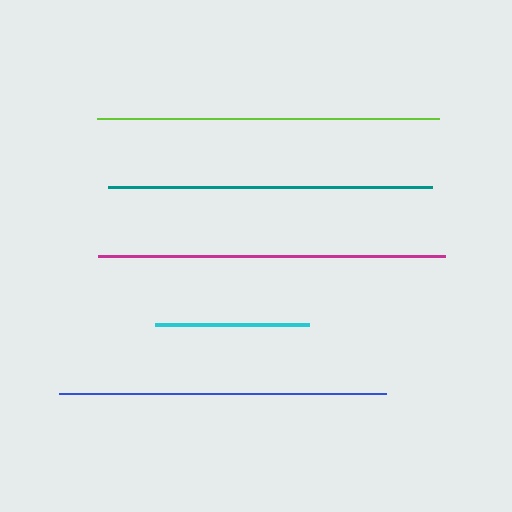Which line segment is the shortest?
The cyan line is the shortest at approximately 154 pixels.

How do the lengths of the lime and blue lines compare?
The lime and blue lines are approximately the same length.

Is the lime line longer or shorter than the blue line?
The lime line is longer than the blue line.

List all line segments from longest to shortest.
From longest to shortest: magenta, lime, blue, teal, cyan.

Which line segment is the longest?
The magenta line is the longest at approximately 347 pixels.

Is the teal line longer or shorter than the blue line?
The blue line is longer than the teal line.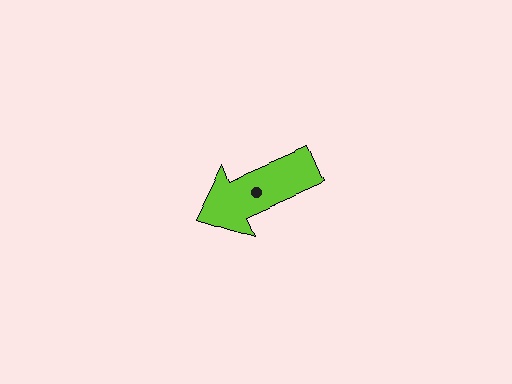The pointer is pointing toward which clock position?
Roughly 8 o'clock.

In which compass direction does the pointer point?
Southwest.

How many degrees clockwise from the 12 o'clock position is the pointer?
Approximately 247 degrees.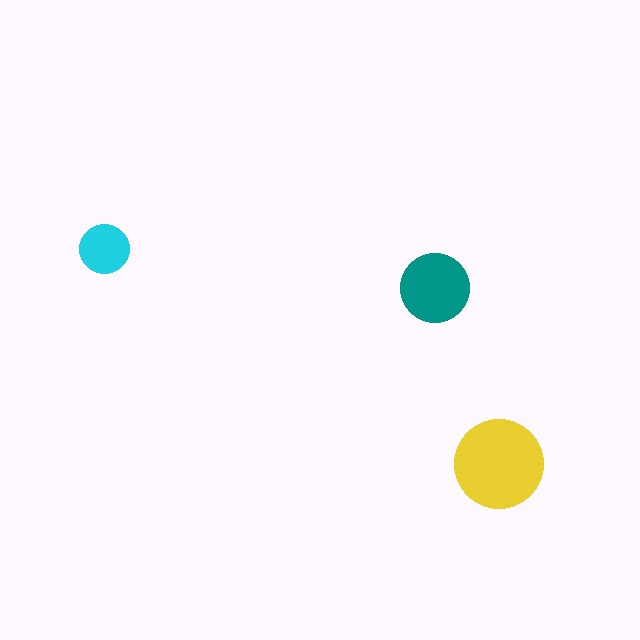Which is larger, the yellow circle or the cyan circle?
The yellow one.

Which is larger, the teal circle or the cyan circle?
The teal one.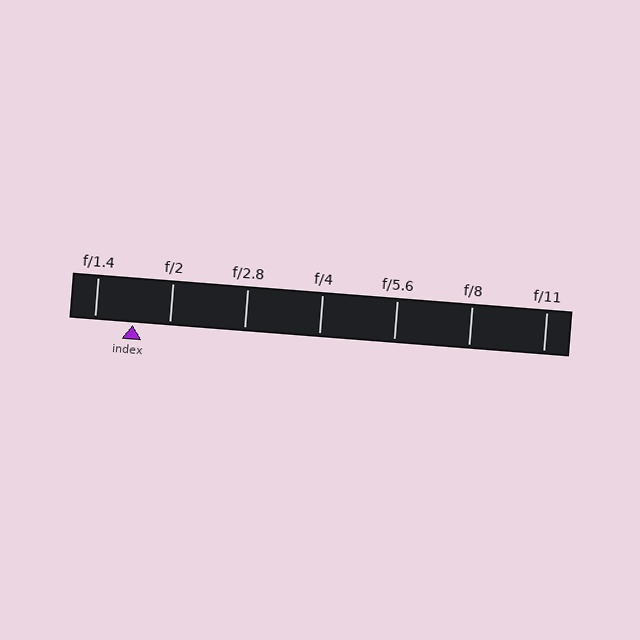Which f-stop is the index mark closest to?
The index mark is closest to f/2.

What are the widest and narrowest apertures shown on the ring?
The widest aperture shown is f/1.4 and the narrowest is f/11.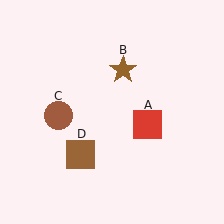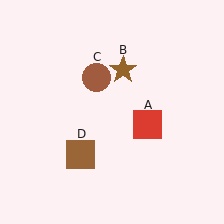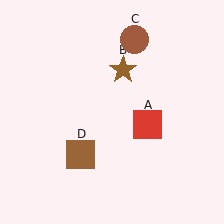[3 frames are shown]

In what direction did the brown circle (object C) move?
The brown circle (object C) moved up and to the right.